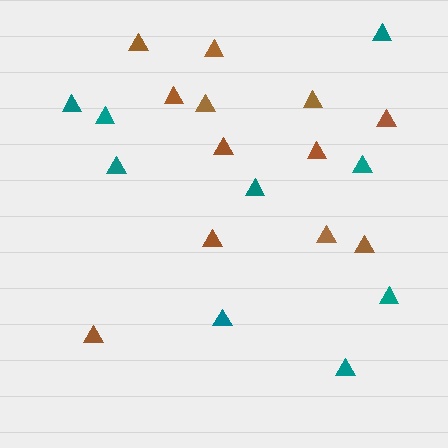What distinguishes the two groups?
There are 2 groups: one group of teal triangles (9) and one group of brown triangles (12).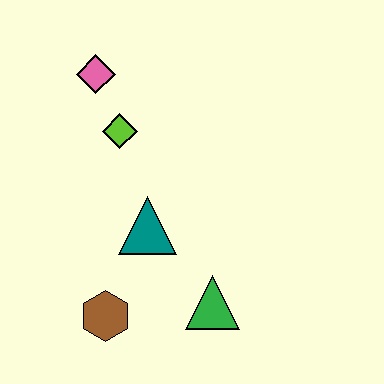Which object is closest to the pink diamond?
The lime diamond is closest to the pink diamond.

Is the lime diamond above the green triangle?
Yes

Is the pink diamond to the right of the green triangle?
No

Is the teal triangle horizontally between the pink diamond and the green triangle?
Yes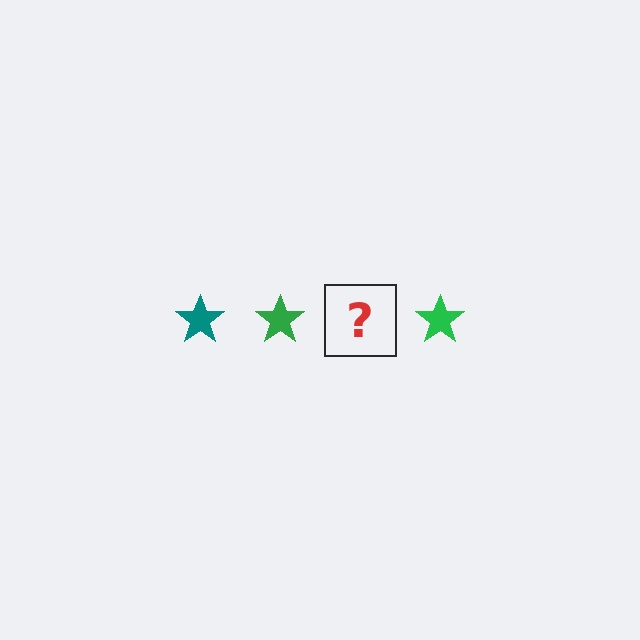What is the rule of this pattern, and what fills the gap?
The rule is that the pattern cycles through teal, green stars. The gap should be filled with a teal star.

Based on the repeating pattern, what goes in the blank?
The blank should be a teal star.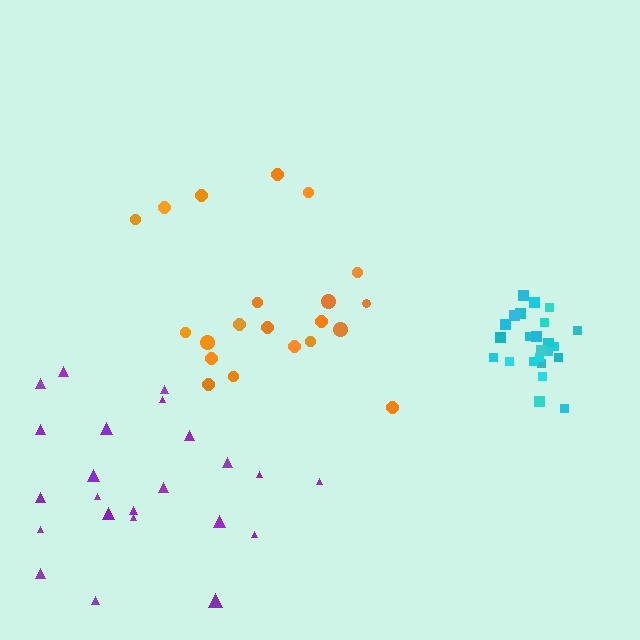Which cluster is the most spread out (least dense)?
Orange.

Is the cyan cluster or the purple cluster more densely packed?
Cyan.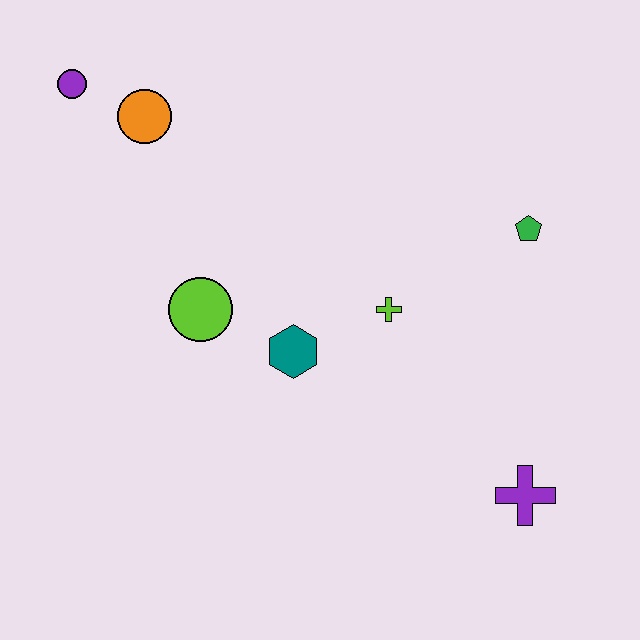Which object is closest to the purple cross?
The lime cross is closest to the purple cross.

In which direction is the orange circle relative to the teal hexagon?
The orange circle is above the teal hexagon.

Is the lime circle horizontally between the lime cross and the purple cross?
No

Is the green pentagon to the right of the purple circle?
Yes